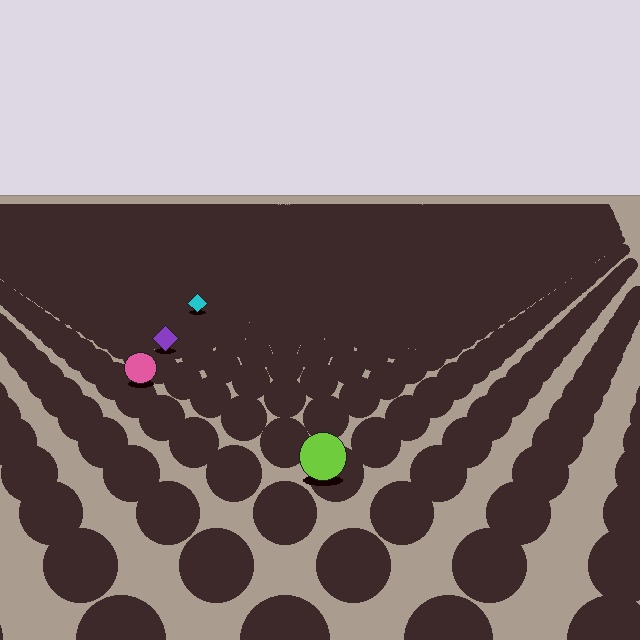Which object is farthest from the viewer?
The cyan diamond is farthest from the viewer. It appears smaller and the ground texture around it is denser.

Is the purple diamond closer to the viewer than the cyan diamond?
Yes. The purple diamond is closer — you can tell from the texture gradient: the ground texture is coarser near it.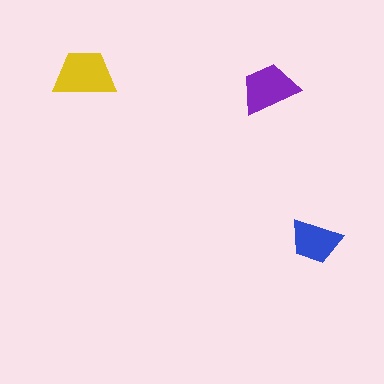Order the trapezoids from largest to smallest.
the yellow one, the purple one, the blue one.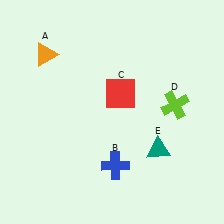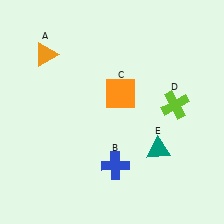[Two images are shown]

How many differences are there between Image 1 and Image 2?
There is 1 difference between the two images.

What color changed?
The square (C) changed from red in Image 1 to orange in Image 2.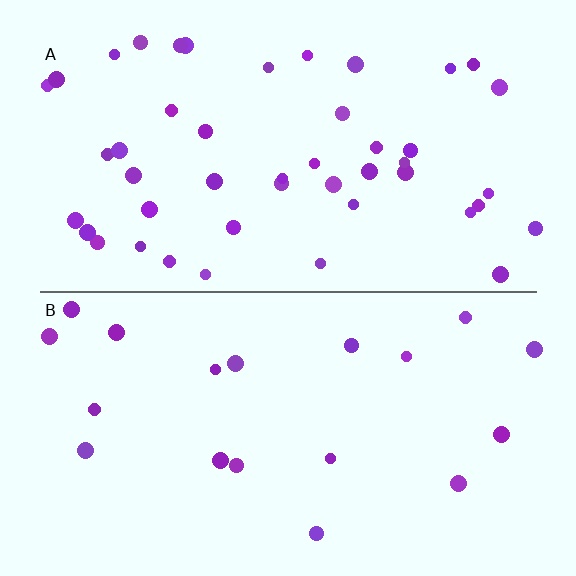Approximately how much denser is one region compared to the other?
Approximately 2.5× — region A over region B.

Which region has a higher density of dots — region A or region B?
A (the top).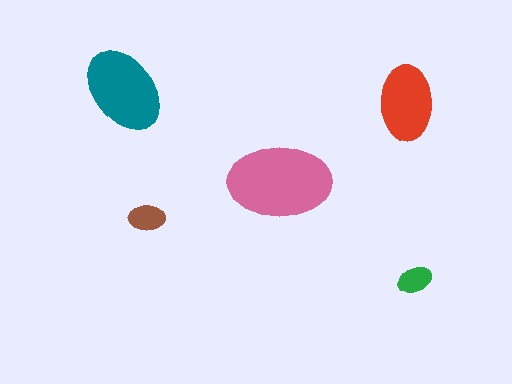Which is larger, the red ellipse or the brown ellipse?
The red one.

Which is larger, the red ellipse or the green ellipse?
The red one.